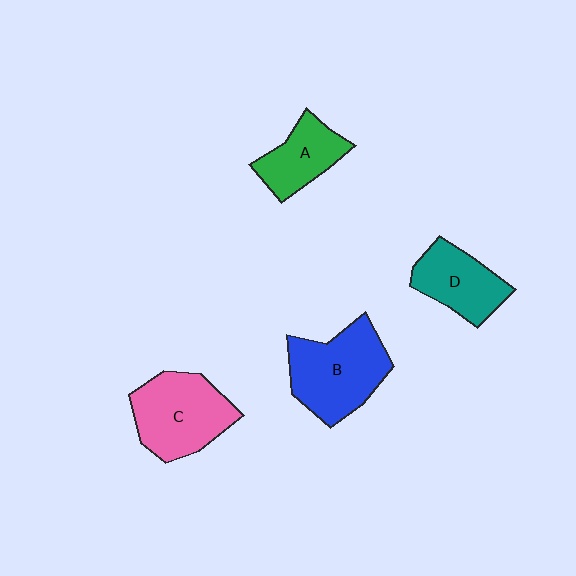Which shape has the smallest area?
Shape A (green).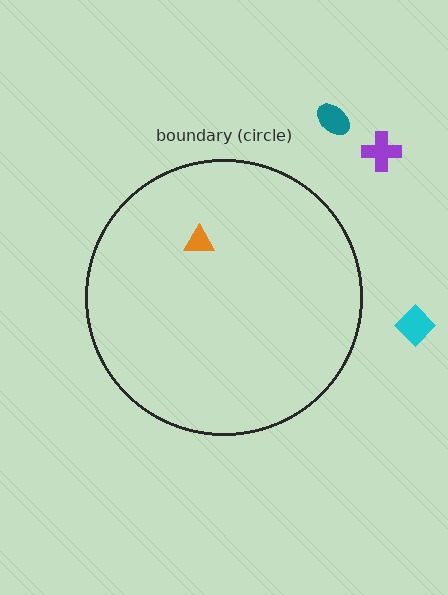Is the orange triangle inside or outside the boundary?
Inside.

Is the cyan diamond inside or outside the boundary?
Outside.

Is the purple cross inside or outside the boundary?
Outside.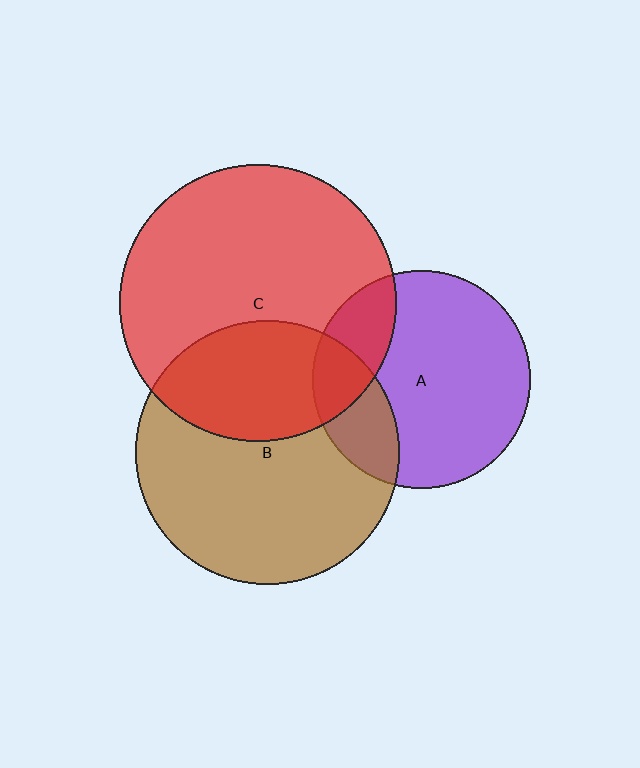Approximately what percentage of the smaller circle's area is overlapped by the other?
Approximately 35%.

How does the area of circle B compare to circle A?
Approximately 1.5 times.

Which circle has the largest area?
Circle C (red).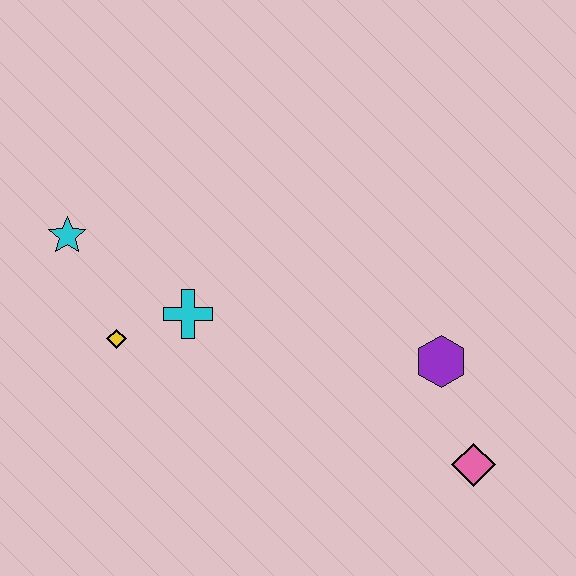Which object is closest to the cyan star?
The yellow diamond is closest to the cyan star.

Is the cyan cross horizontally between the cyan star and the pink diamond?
Yes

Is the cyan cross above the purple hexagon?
Yes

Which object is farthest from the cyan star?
The pink diamond is farthest from the cyan star.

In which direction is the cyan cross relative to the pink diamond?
The cyan cross is to the left of the pink diamond.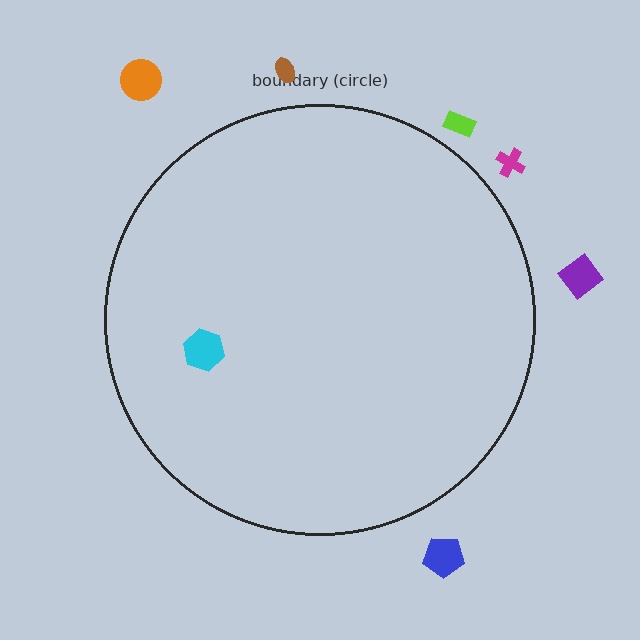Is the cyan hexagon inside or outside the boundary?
Inside.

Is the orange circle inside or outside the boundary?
Outside.